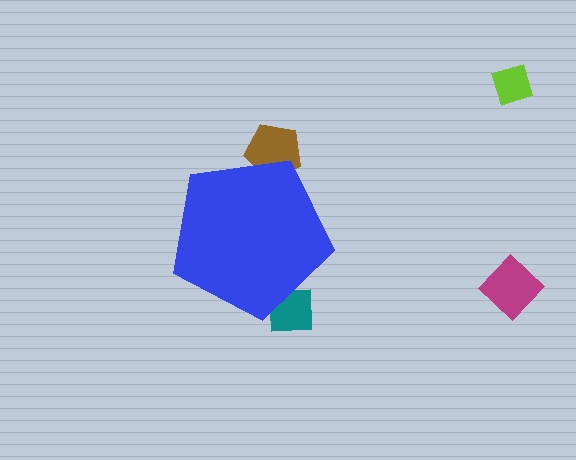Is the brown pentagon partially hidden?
Yes, the brown pentagon is partially hidden behind the blue pentagon.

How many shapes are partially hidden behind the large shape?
2 shapes are partially hidden.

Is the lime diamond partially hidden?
No, the lime diamond is fully visible.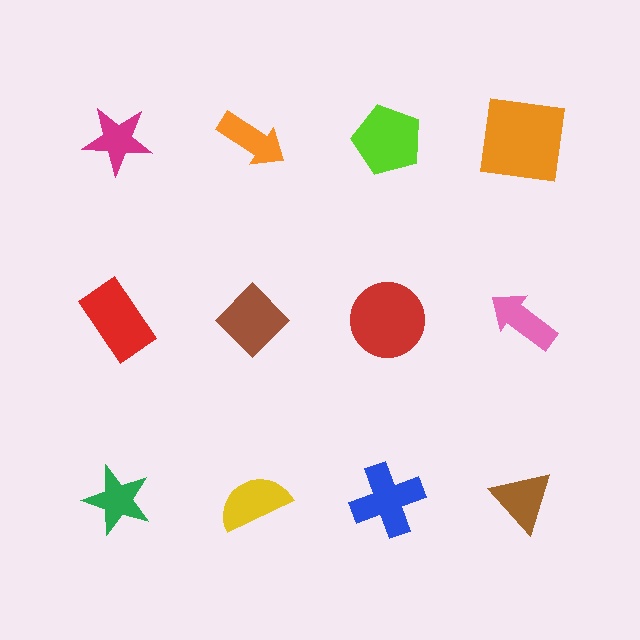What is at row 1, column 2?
An orange arrow.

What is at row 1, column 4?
An orange square.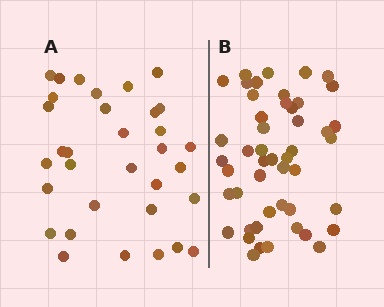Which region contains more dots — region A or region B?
Region B (the right region) has more dots.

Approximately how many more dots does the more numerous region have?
Region B has approximately 15 more dots than region A.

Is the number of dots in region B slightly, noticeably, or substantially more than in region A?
Region B has substantially more. The ratio is roughly 1.5 to 1.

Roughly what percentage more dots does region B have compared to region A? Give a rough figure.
About 45% more.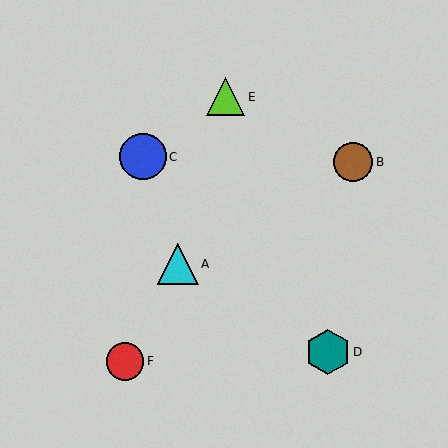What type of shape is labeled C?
Shape C is a blue circle.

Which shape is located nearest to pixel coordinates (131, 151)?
The blue circle (labeled C) at (143, 157) is nearest to that location.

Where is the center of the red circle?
The center of the red circle is at (125, 361).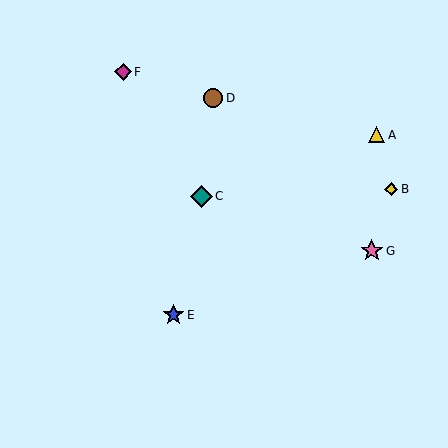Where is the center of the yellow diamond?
The center of the yellow diamond is at (391, 189).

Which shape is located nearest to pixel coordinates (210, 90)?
The brown circle (labeled D) at (213, 98) is nearest to that location.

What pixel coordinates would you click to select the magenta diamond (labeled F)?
Click at (123, 72) to select the magenta diamond F.